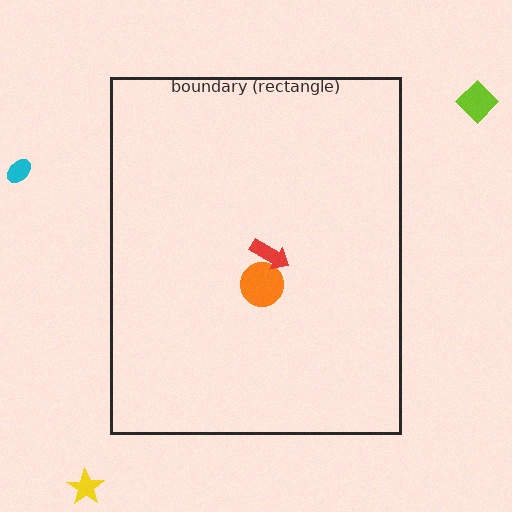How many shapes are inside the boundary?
2 inside, 3 outside.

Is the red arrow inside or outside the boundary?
Inside.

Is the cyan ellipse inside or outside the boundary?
Outside.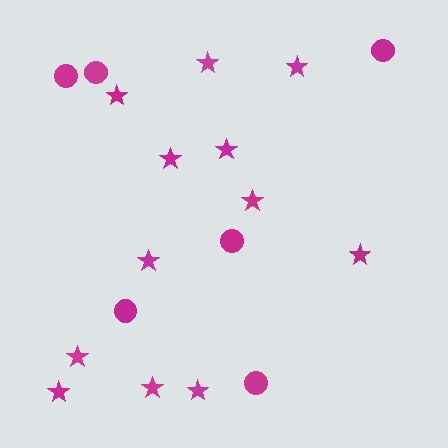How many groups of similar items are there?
There are 2 groups: one group of circles (6) and one group of stars (12).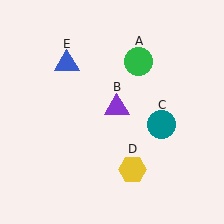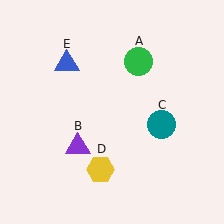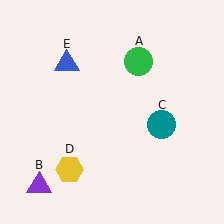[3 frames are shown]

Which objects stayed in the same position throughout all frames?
Green circle (object A) and teal circle (object C) and blue triangle (object E) remained stationary.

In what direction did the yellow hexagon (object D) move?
The yellow hexagon (object D) moved left.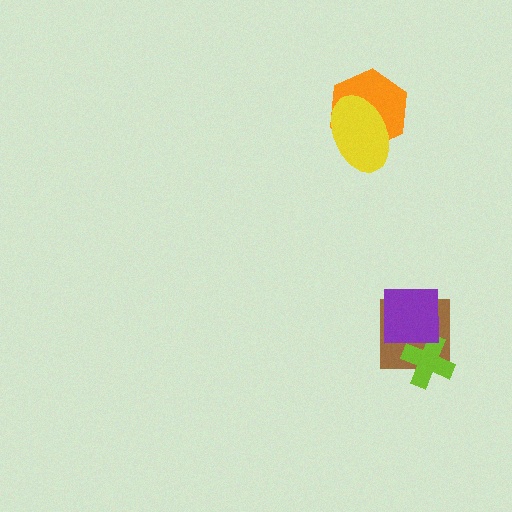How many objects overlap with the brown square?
2 objects overlap with the brown square.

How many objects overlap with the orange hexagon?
1 object overlaps with the orange hexagon.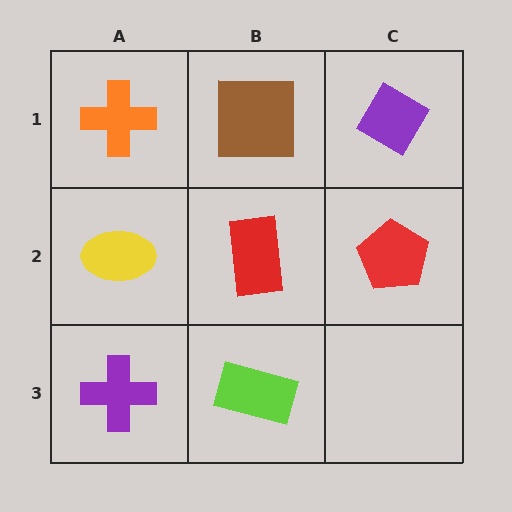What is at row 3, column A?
A purple cross.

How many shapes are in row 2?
3 shapes.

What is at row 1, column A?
An orange cross.